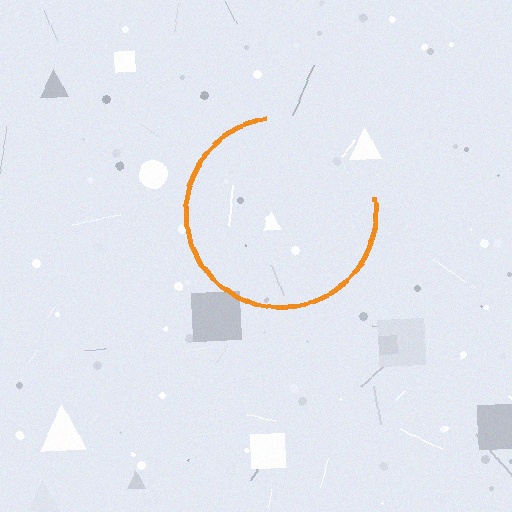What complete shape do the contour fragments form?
The contour fragments form a circle.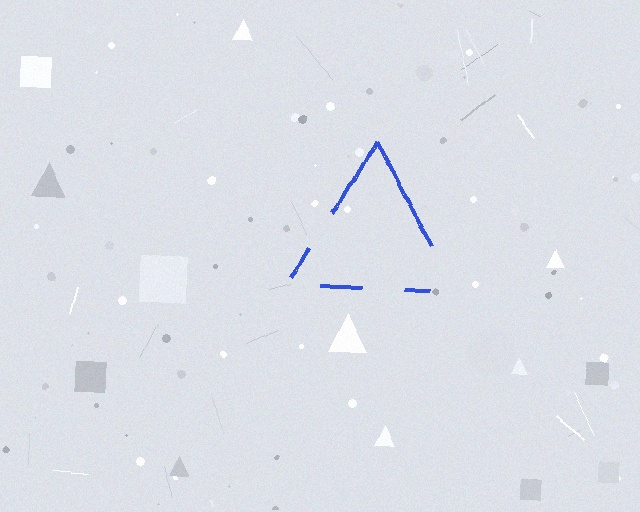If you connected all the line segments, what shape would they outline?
They would outline a triangle.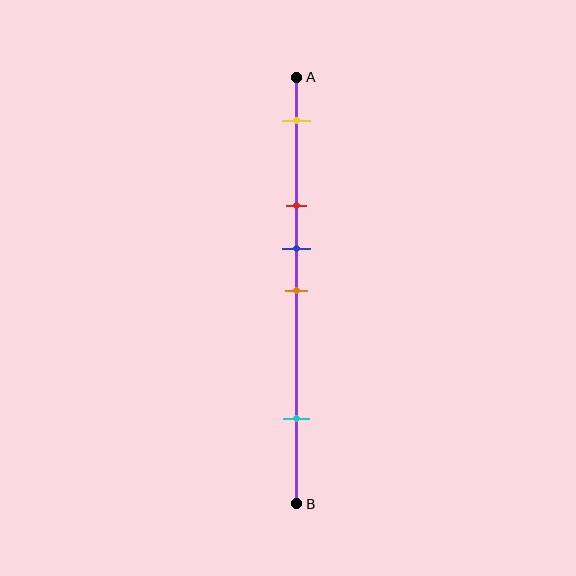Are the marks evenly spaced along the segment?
No, the marks are not evenly spaced.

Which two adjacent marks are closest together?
The blue and orange marks are the closest adjacent pair.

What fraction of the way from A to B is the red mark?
The red mark is approximately 30% (0.3) of the way from A to B.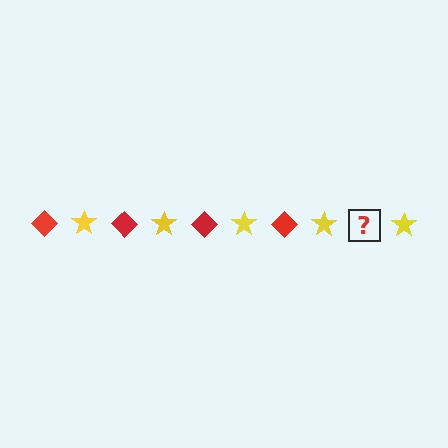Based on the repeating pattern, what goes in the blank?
The blank should be a red diamond.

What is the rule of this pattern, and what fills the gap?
The rule is that the pattern alternates between red diamond and yellow star. The gap should be filled with a red diamond.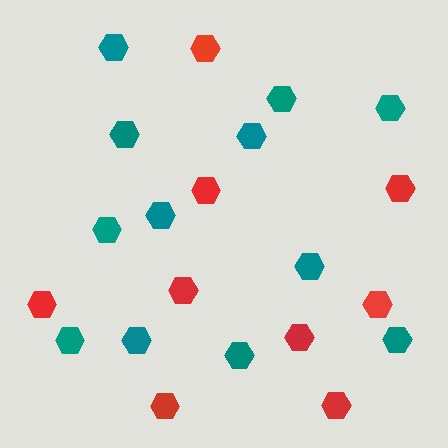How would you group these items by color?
There are 2 groups: one group of red hexagons (9) and one group of teal hexagons (12).